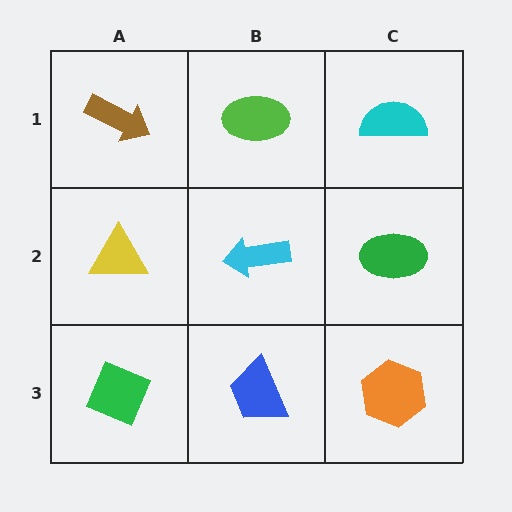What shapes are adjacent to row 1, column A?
A yellow triangle (row 2, column A), a lime ellipse (row 1, column B).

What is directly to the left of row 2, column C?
A cyan arrow.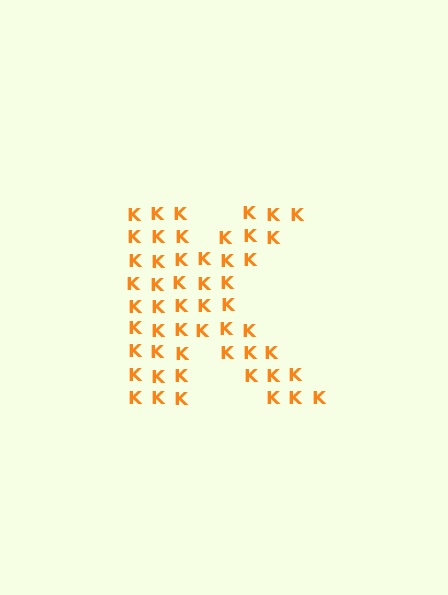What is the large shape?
The large shape is the letter K.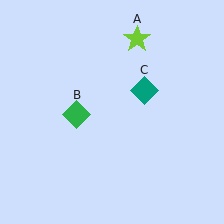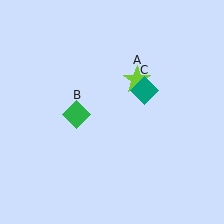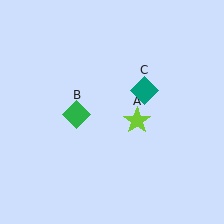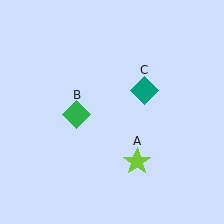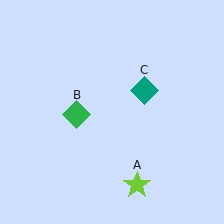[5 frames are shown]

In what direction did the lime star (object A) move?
The lime star (object A) moved down.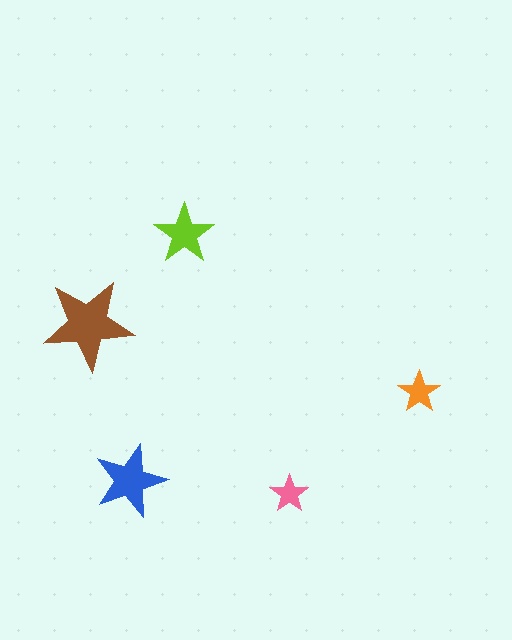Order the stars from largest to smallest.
the brown one, the blue one, the lime one, the orange one, the pink one.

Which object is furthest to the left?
The brown star is leftmost.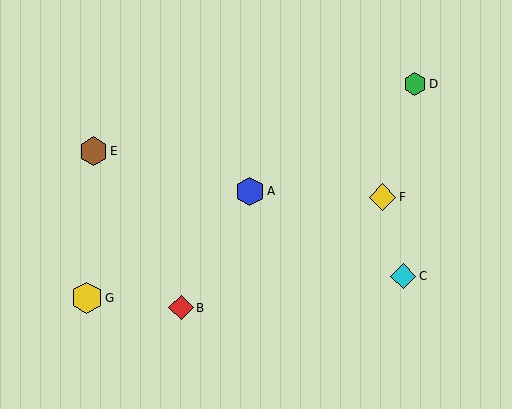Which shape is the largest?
The yellow hexagon (labeled G) is the largest.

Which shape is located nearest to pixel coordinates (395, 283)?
The cyan diamond (labeled C) at (403, 276) is nearest to that location.